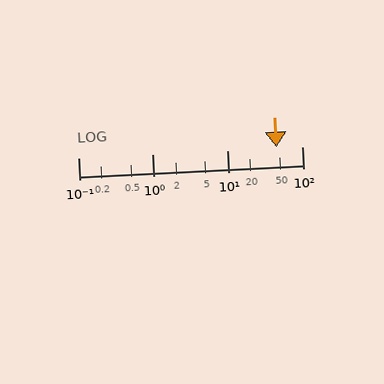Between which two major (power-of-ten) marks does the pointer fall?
The pointer is between 10 and 100.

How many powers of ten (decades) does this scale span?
The scale spans 3 decades, from 0.1 to 100.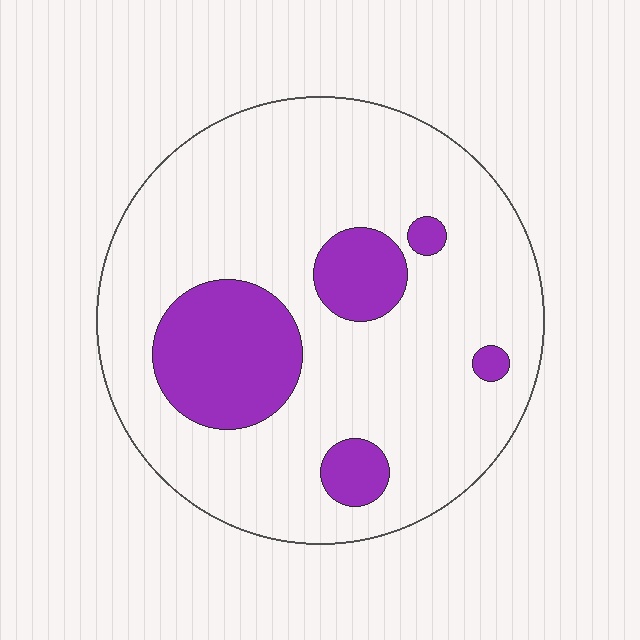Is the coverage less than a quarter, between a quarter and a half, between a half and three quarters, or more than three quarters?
Less than a quarter.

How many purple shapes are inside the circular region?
5.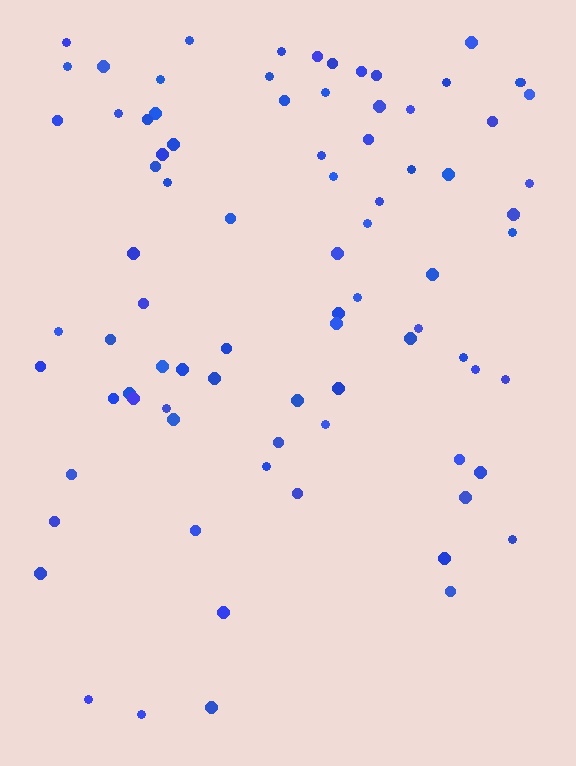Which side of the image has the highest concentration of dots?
The top.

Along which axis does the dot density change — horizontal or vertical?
Vertical.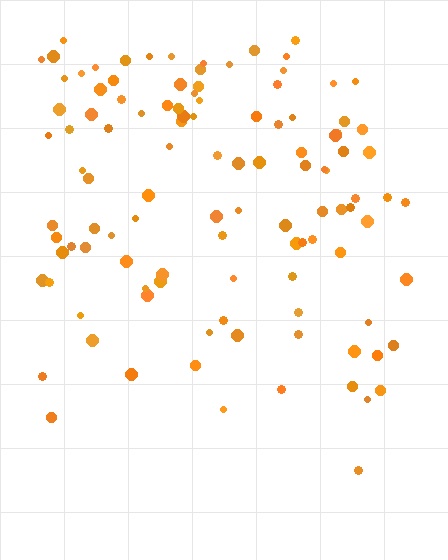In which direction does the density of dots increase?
From bottom to top, with the top side densest.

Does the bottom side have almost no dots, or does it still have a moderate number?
Still a moderate number, just noticeably fewer than the top.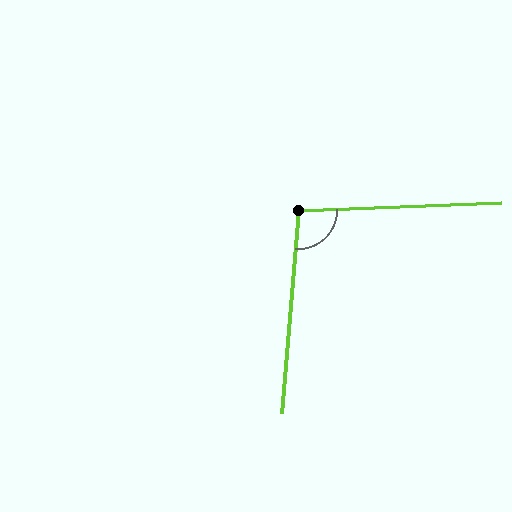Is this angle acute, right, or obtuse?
It is obtuse.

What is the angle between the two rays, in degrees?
Approximately 97 degrees.